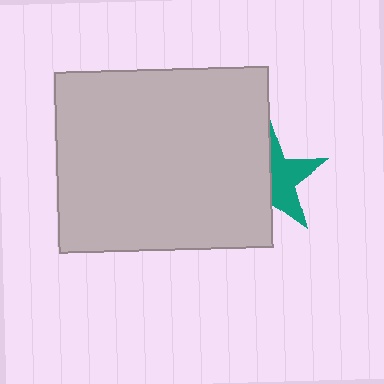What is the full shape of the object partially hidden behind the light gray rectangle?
The partially hidden object is a teal star.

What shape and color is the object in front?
The object in front is a light gray rectangle.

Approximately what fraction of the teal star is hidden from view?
Roughly 51% of the teal star is hidden behind the light gray rectangle.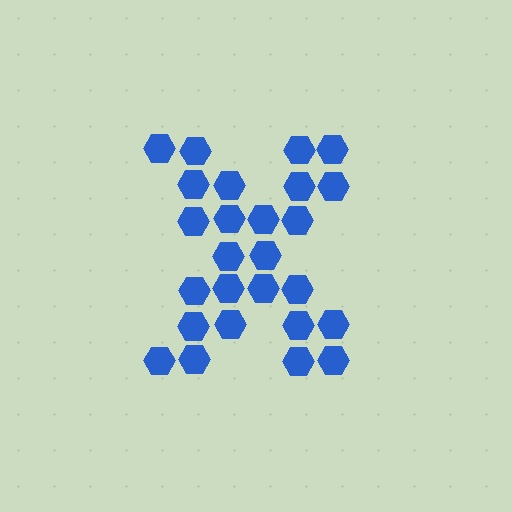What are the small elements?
The small elements are hexagons.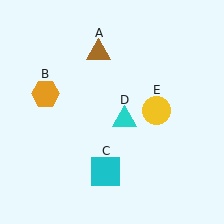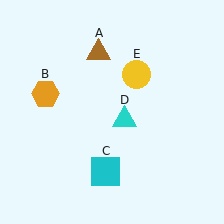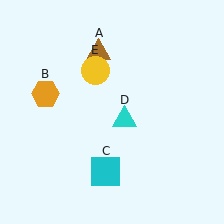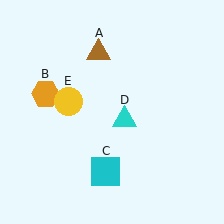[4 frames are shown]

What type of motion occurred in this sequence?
The yellow circle (object E) rotated counterclockwise around the center of the scene.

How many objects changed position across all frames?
1 object changed position: yellow circle (object E).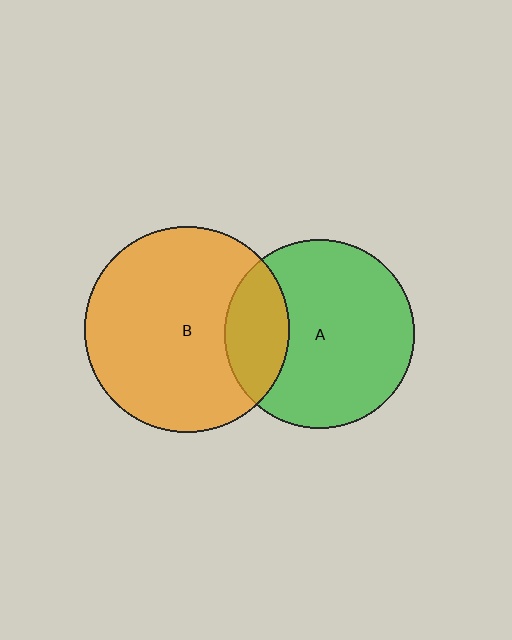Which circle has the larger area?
Circle B (orange).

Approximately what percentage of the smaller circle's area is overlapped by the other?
Approximately 25%.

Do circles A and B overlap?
Yes.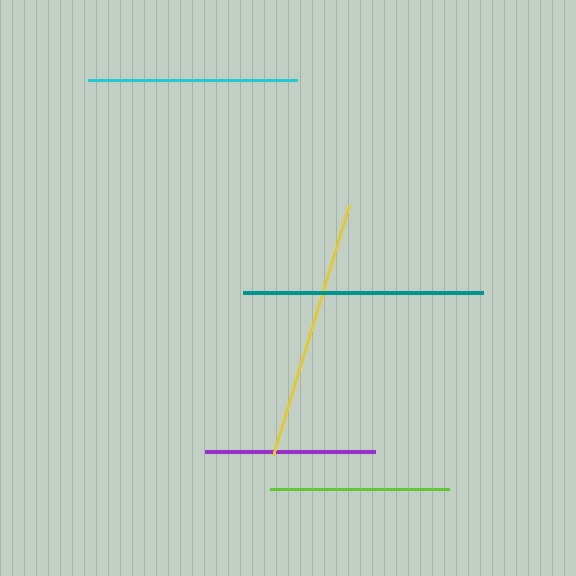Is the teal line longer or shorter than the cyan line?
The teal line is longer than the cyan line.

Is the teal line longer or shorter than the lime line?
The teal line is longer than the lime line.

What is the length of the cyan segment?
The cyan segment is approximately 208 pixels long.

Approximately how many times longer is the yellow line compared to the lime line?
The yellow line is approximately 1.5 times the length of the lime line.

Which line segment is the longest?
The yellow line is the longest at approximately 261 pixels.